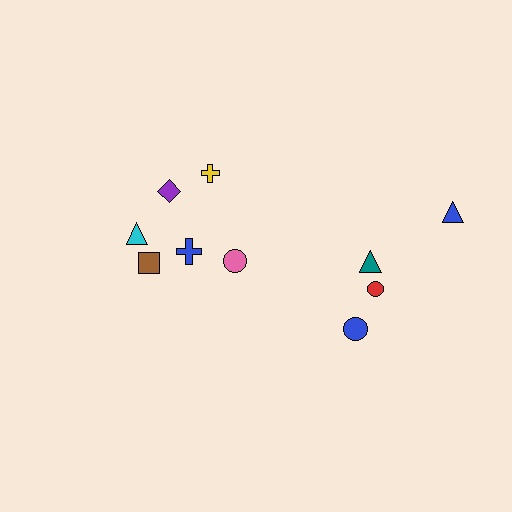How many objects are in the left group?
There are 6 objects.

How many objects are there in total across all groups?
There are 10 objects.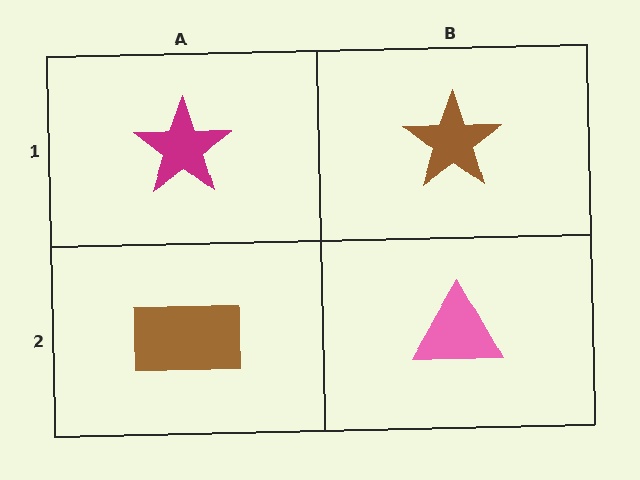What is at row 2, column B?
A pink triangle.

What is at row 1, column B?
A brown star.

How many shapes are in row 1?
2 shapes.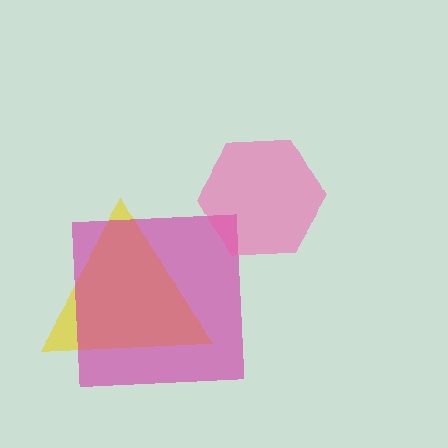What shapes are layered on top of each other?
The layered shapes are: a yellow triangle, a magenta square, a pink hexagon.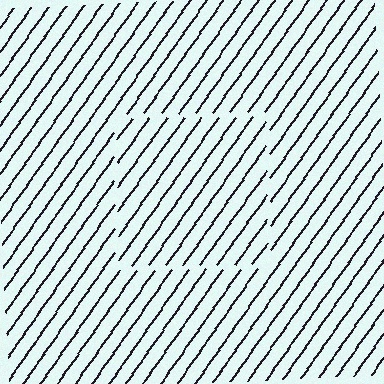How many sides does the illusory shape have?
4 sides — the line-ends trace a square.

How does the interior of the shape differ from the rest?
The interior of the shape contains the same grating, shifted by half a period — the contour is defined by the phase discontinuity where line-ends from the inner and outer gratings abut.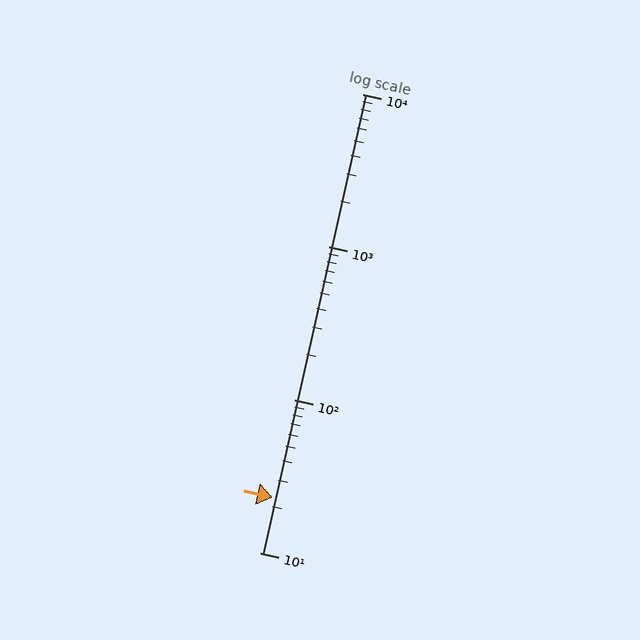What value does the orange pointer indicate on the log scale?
The pointer indicates approximately 23.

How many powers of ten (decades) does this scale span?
The scale spans 3 decades, from 10 to 10000.